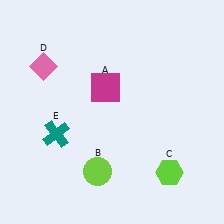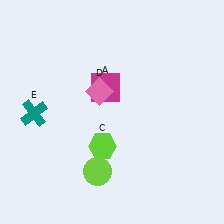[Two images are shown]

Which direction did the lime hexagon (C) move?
The lime hexagon (C) moved left.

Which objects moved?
The objects that moved are: the lime hexagon (C), the pink diamond (D), the teal cross (E).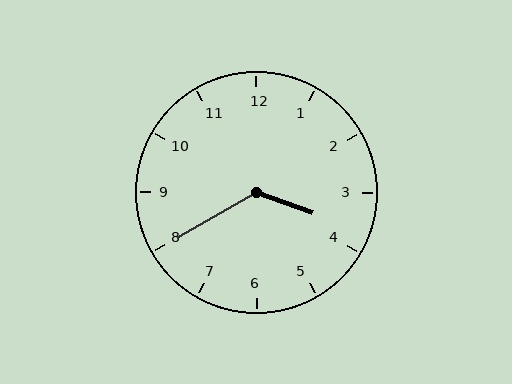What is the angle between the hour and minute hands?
Approximately 130 degrees.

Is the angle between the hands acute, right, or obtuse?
It is obtuse.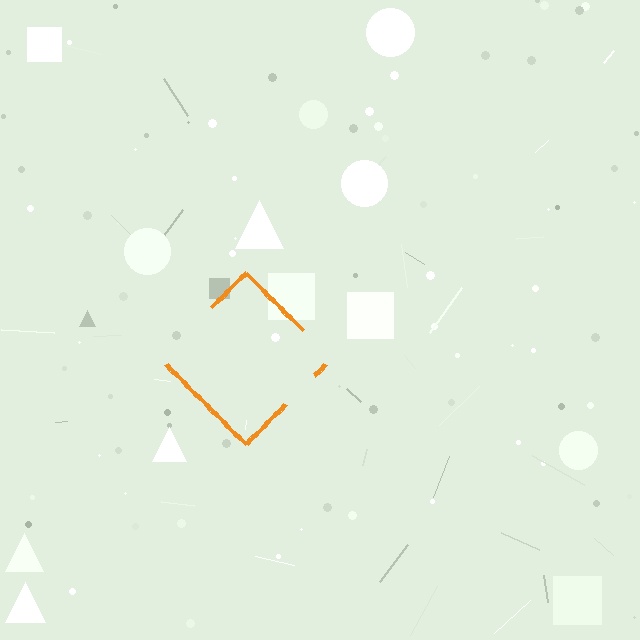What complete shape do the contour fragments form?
The contour fragments form a diamond.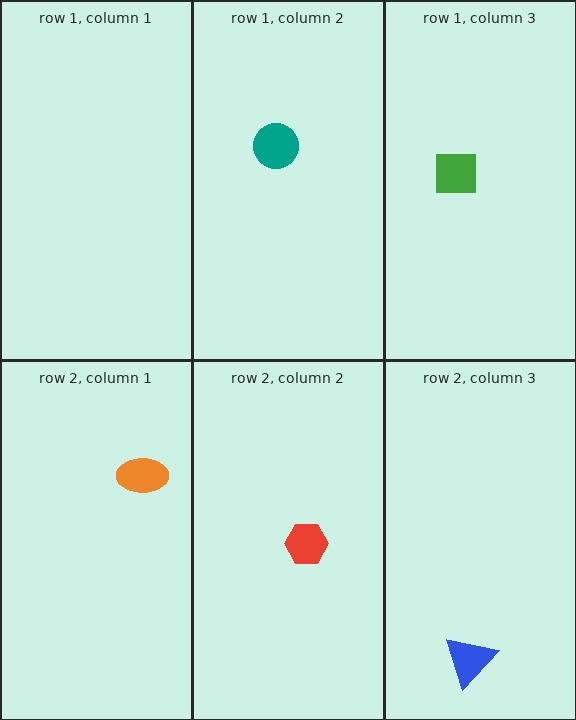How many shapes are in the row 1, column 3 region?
1.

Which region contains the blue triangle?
The row 2, column 3 region.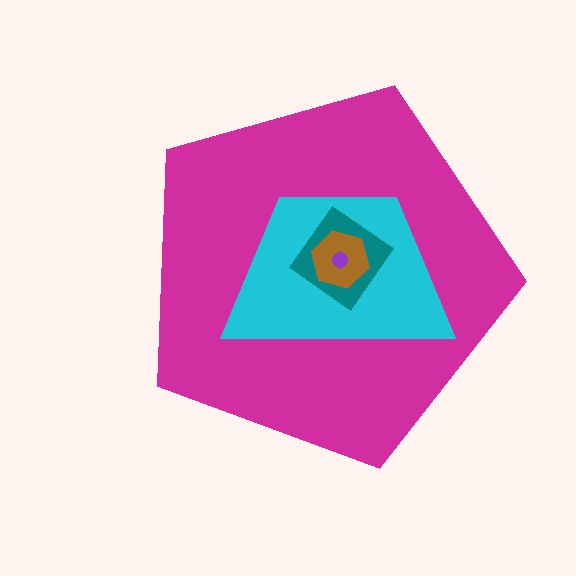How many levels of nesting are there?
5.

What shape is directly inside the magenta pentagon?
The cyan trapezoid.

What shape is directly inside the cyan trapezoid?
The teal diamond.